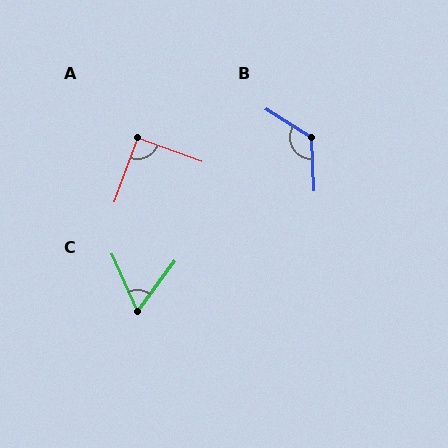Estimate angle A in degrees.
Approximately 89 degrees.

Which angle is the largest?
B, at approximately 125 degrees.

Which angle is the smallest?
C, at approximately 61 degrees.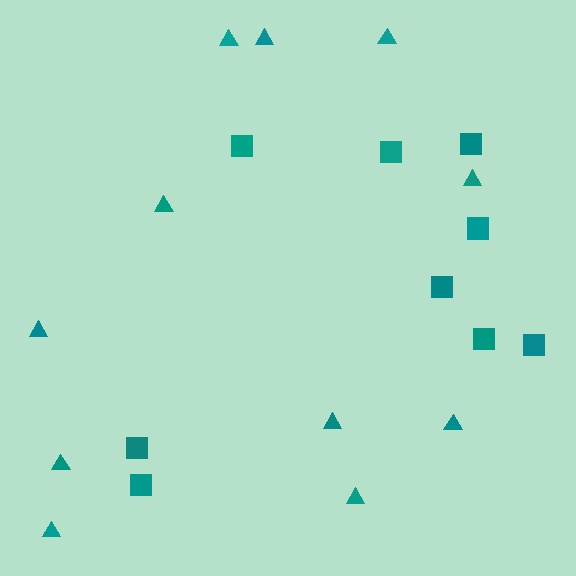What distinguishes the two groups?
There are 2 groups: one group of triangles (11) and one group of squares (9).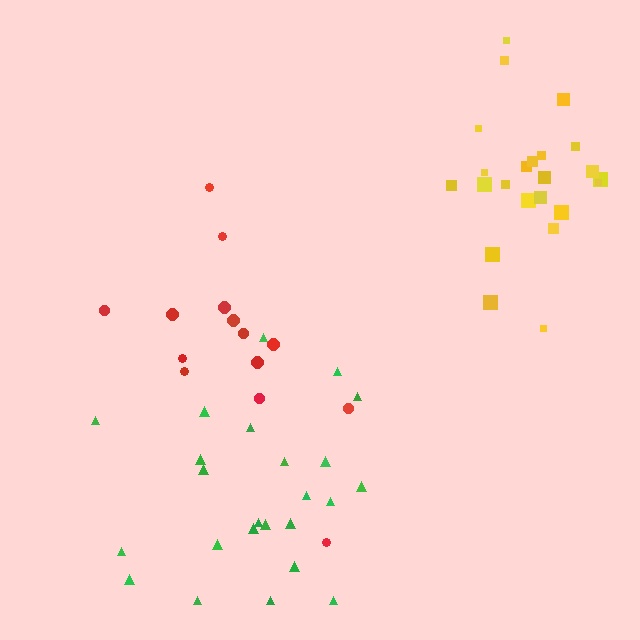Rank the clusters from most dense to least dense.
yellow, green, red.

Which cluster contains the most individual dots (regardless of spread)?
Green (24).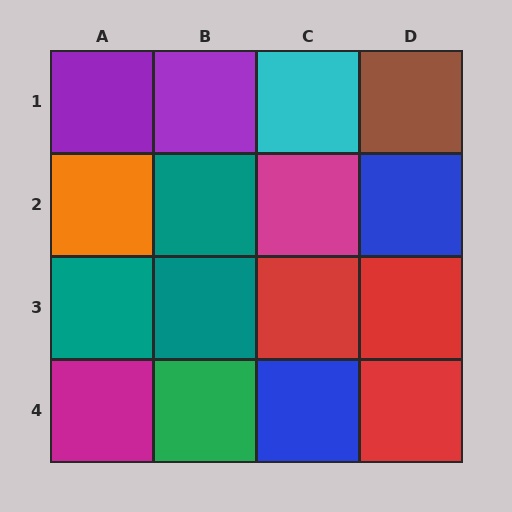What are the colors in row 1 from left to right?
Purple, purple, cyan, brown.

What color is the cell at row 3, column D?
Red.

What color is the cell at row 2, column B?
Teal.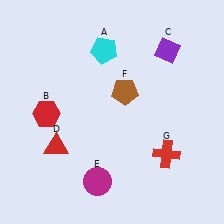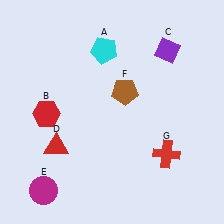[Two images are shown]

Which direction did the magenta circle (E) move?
The magenta circle (E) moved left.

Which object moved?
The magenta circle (E) moved left.